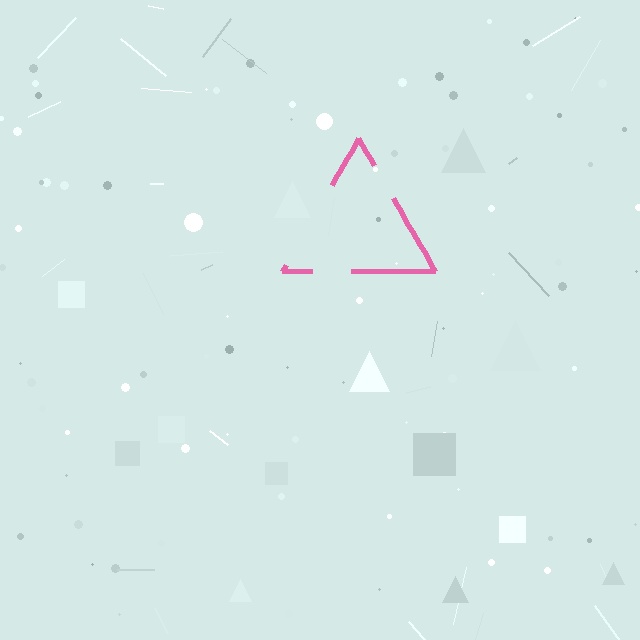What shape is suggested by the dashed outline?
The dashed outline suggests a triangle.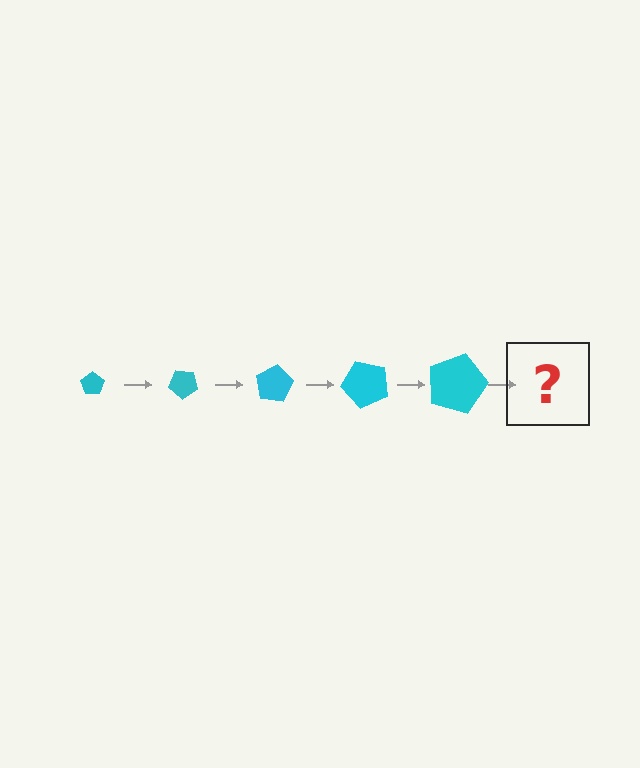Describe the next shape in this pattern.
It should be a pentagon, larger than the previous one and rotated 200 degrees from the start.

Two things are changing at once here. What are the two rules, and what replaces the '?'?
The two rules are that the pentagon grows larger each step and it rotates 40 degrees each step. The '?' should be a pentagon, larger than the previous one and rotated 200 degrees from the start.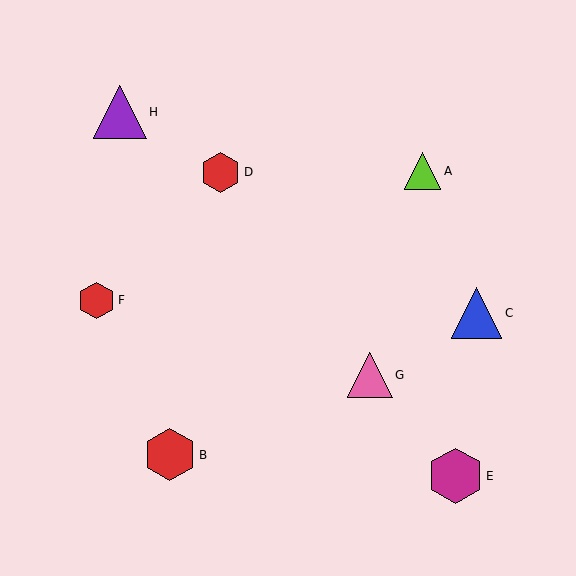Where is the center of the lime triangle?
The center of the lime triangle is at (422, 171).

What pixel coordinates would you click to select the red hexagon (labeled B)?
Click at (170, 455) to select the red hexagon B.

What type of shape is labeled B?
Shape B is a red hexagon.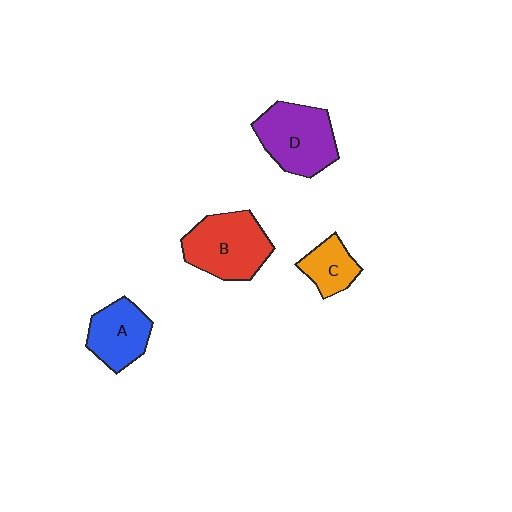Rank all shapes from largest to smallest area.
From largest to smallest: B (red), D (purple), A (blue), C (orange).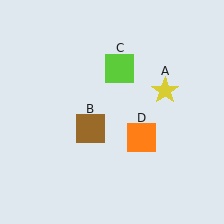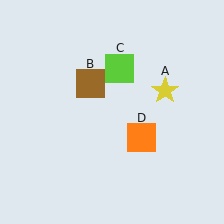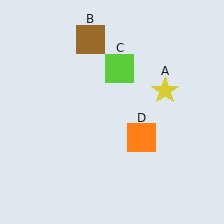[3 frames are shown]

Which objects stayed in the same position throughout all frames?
Yellow star (object A) and lime square (object C) and orange square (object D) remained stationary.